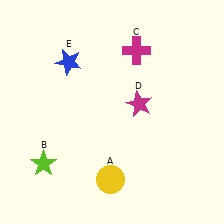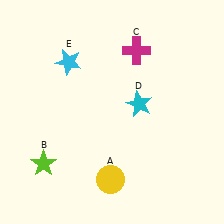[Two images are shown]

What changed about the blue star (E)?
In Image 1, E is blue. In Image 2, it changed to cyan.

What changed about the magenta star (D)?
In Image 1, D is magenta. In Image 2, it changed to cyan.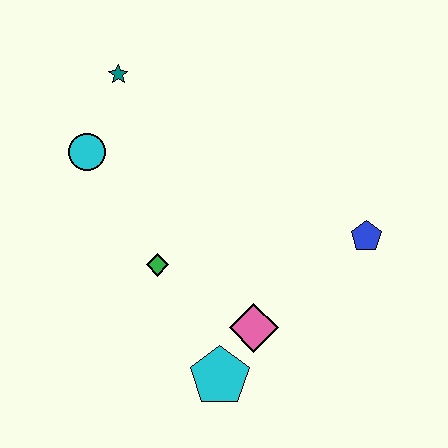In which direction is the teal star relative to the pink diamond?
The teal star is above the pink diamond.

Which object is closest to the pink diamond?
The cyan pentagon is closest to the pink diamond.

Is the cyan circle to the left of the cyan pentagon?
Yes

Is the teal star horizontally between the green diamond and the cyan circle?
Yes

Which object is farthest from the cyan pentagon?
The teal star is farthest from the cyan pentagon.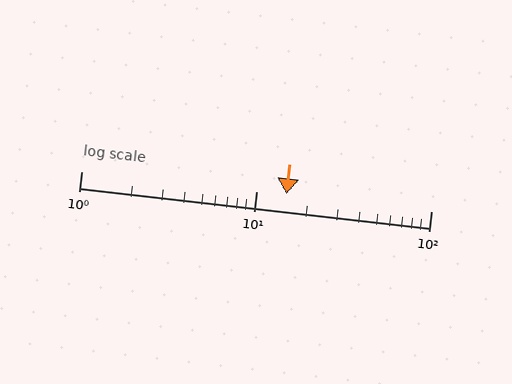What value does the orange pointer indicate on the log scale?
The pointer indicates approximately 15.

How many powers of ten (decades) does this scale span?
The scale spans 2 decades, from 1 to 100.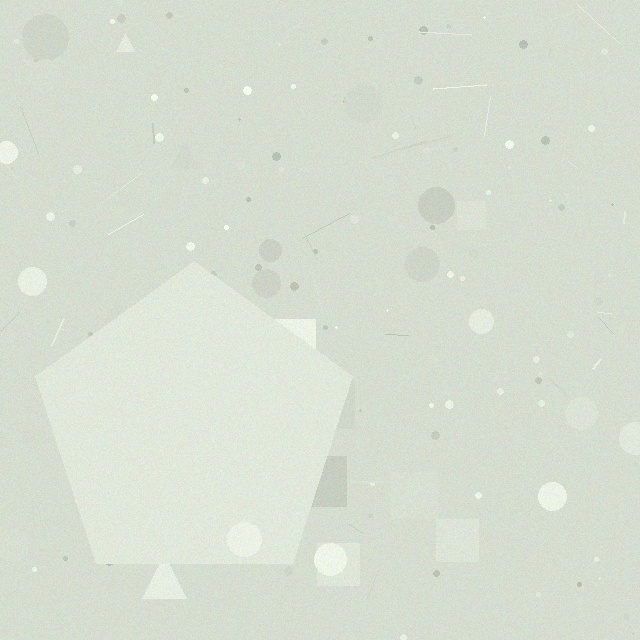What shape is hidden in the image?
A pentagon is hidden in the image.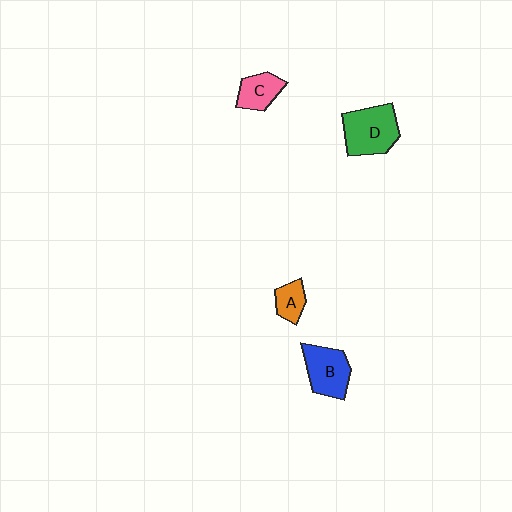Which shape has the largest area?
Shape D (green).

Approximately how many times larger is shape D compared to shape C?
Approximately 1.7 times.